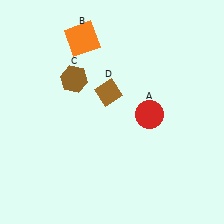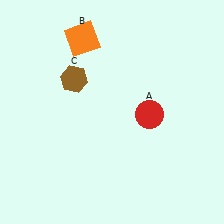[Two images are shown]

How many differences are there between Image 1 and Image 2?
There is 1 difference between the two images.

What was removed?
The brown diamond (D) was removed in Image 2.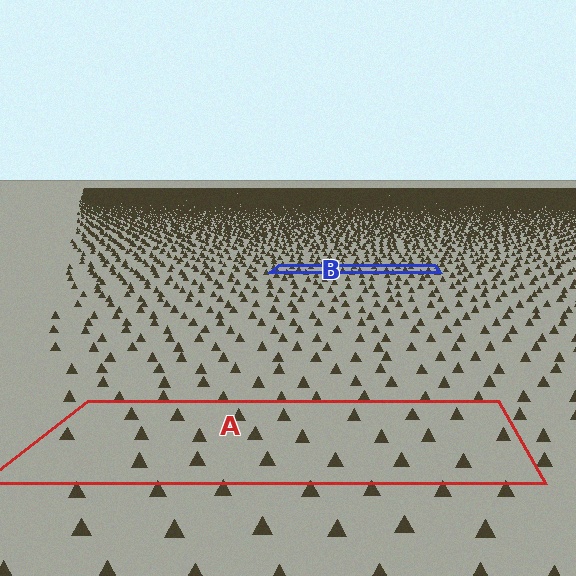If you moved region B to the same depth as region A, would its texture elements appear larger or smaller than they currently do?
They would appear larger. At a closer depth, the same texture elements are projected at a bigger on-screen size.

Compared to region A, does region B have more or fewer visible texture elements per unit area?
Region B has more texture elements per unit area — they are packed more densely because it is farther away.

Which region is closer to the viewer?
Region A is closer. The texture elements there are larger and more spread out.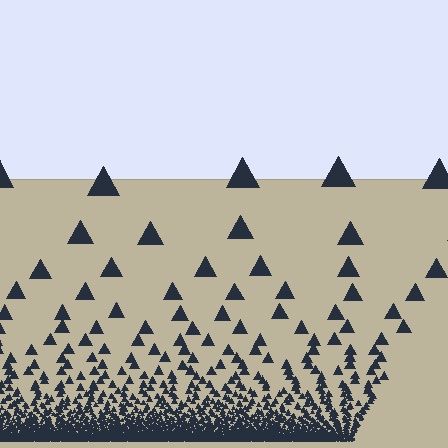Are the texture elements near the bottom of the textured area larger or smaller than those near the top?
Smaller. The gradient is inverted — elements near the bottom are smaller and denser.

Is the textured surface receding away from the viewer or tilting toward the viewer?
The surface appears to tilt toward the viewer. Texture elements get larger and sparser toward the top.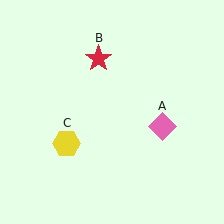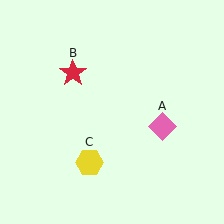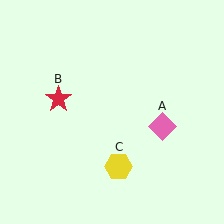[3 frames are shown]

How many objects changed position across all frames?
2 objects changed position: red star (object B), yellow hexagon (object C).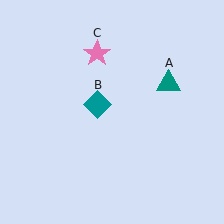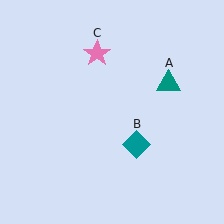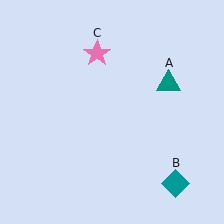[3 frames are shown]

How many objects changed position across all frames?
1 object changed position: teal diamond (object B).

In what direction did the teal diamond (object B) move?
The teal diamond (object B) moved down and to the right.